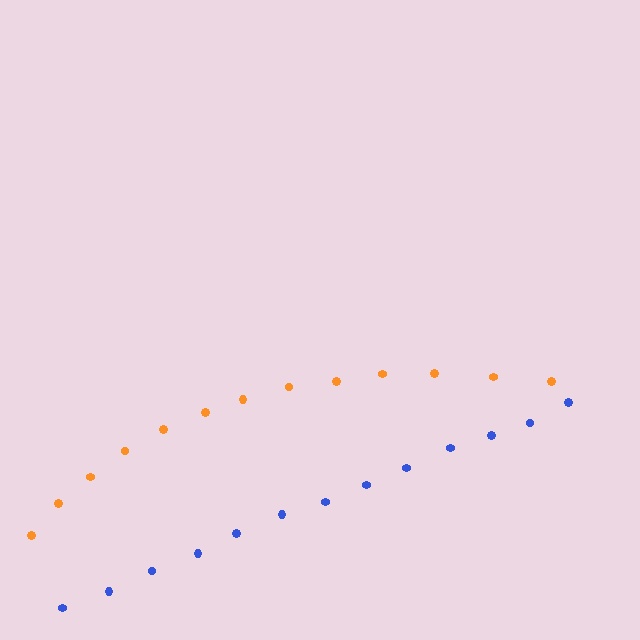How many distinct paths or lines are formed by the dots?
There are 2 distinct paths.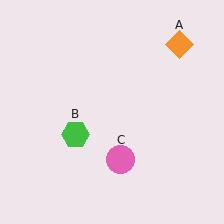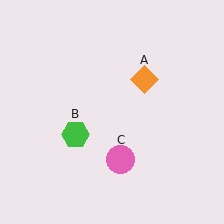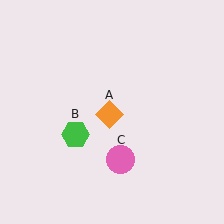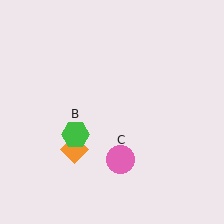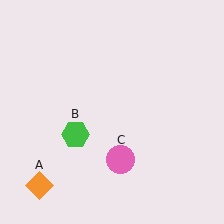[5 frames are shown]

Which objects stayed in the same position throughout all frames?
Green hexagon (object B) and pink circle (object C) remained stationary.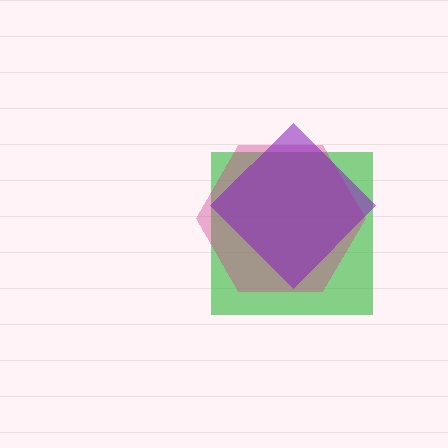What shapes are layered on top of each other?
The layered shapes are: a green square, a magenta hexagon, a purple diamond.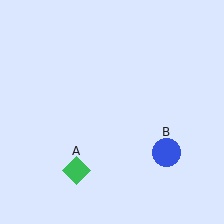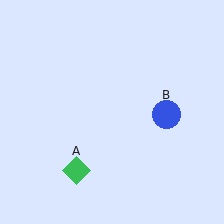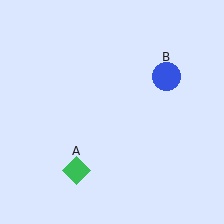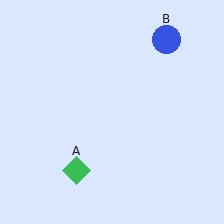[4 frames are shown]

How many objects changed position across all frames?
1 object changed position: blue circle (object B).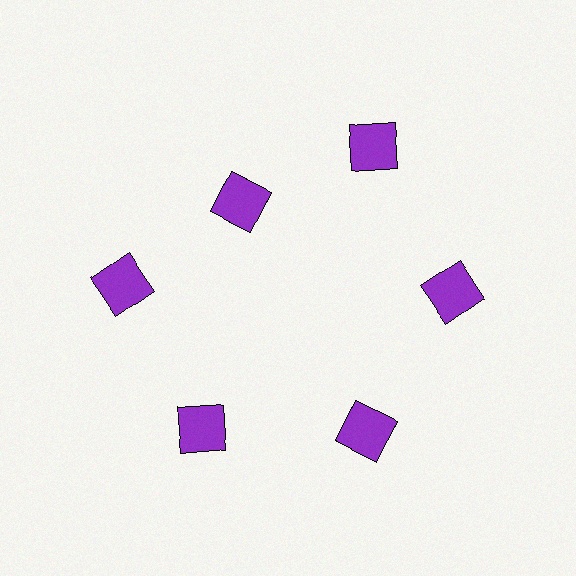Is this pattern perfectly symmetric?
No. The 6 purple squares are arranged in a ring, but one element near the 11 o'clock position is pulled inward toward the center, breaking the 6-fold rotational symmetry.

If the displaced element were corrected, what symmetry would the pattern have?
It would have 6-fold rotational symmetry — the pattern would map onto itself every 60 degrees.